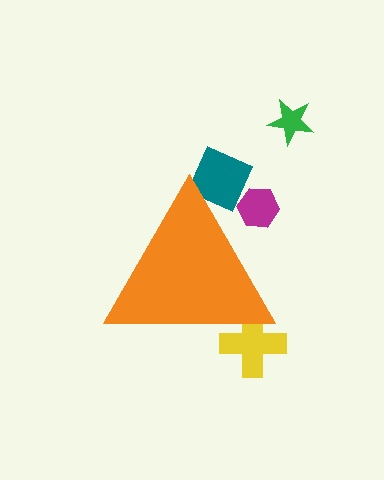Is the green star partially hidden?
No, the green star is fully visible.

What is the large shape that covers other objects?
An orange triangle.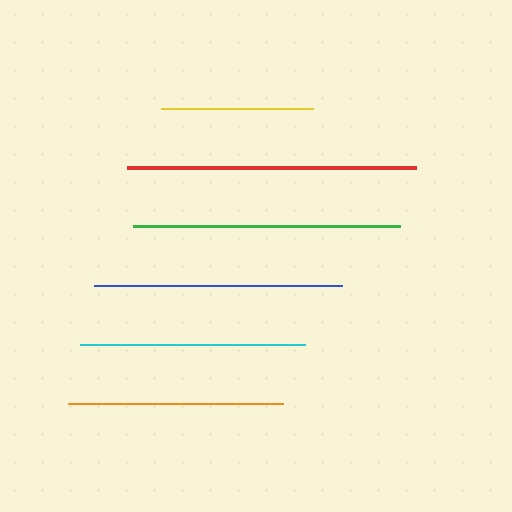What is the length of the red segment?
The red segment is approximately 289 pixels long.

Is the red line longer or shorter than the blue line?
The red line is longer than the blue line.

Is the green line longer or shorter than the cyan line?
The green line is longer than the cyan line.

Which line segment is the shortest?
The yellow line is the shortest at approximately 152 pixels.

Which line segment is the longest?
The red line is the longest at approximately 289 pixels.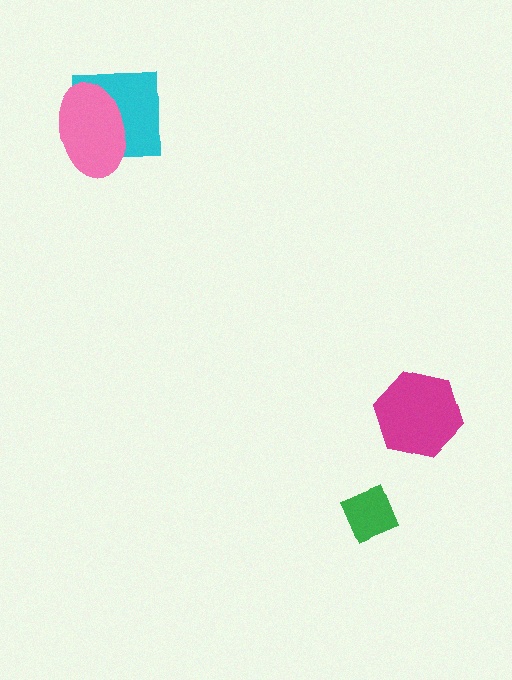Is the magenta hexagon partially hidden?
No, no other shape covers it.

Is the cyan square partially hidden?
Yes, it is partially covered by another shape.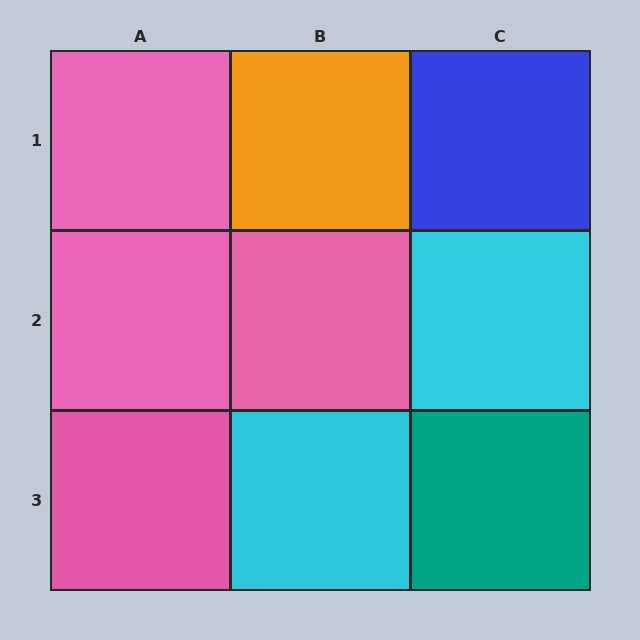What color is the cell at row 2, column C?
Cyan.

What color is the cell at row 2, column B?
Pink.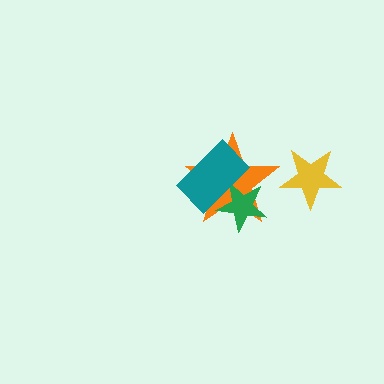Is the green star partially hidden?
Yes, it is partially covered by another shape.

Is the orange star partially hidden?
Yes, it is partially covered by another shape.